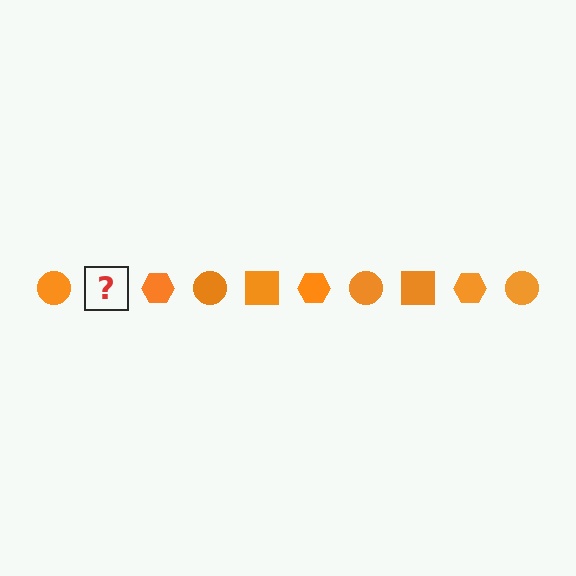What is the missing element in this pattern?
The missing element is an orange square.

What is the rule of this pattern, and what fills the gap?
The rule is that the pattern cycles through circle, square, hexagon shapes in orange. The gap should be filled with an orange square.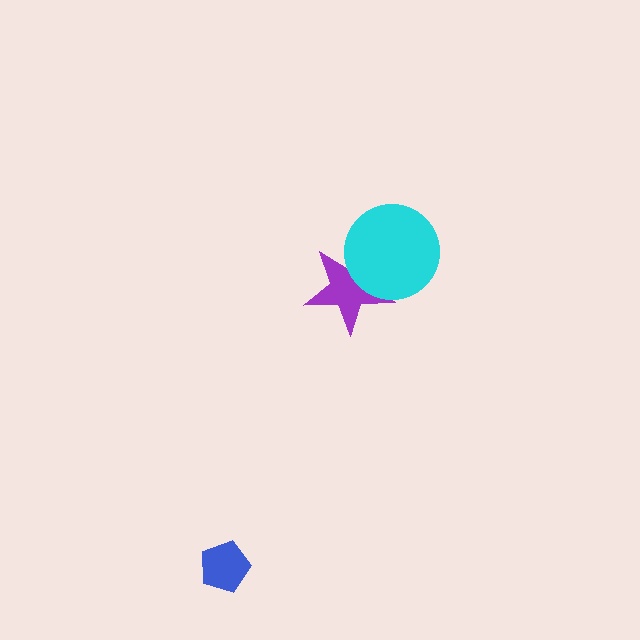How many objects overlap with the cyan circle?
1 object overlaps with the cyan circle.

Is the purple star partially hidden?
Yes, it is partially covered by another shape.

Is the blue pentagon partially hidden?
No, no other shape covers it.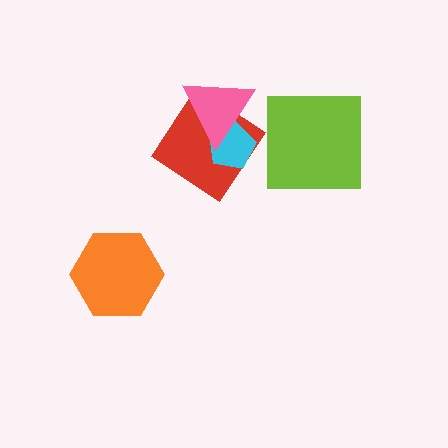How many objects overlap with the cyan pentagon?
2 objects overlap with the cyan pentagon.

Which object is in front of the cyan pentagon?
The pink triangle is in front of the cyan pentagon.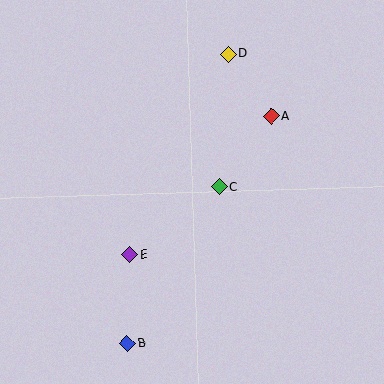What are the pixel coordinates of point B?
Point B is at (128, 343).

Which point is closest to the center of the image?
Point C at (219, 187) is closest to the center.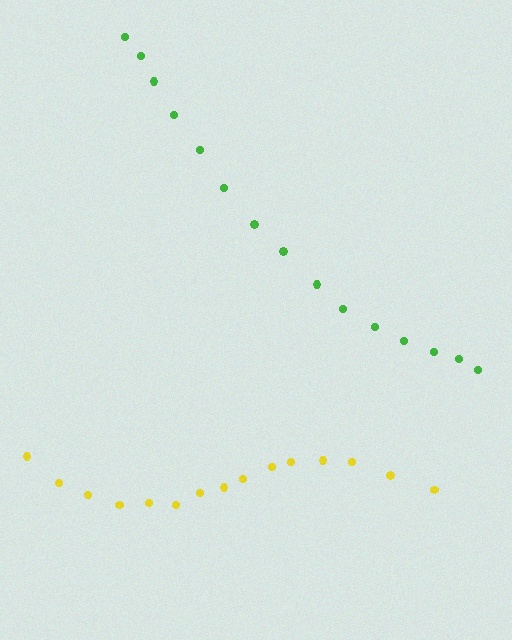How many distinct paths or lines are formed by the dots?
There are 2 distinct paths.